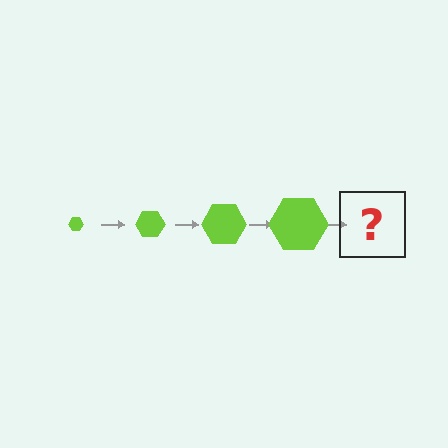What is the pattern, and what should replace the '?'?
The pattern is that the hexagon gets progressively larger each step. The '?' should be a lime hexagon, larger than the previous one.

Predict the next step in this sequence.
The next step is a lime hexagon, larger than the previous one.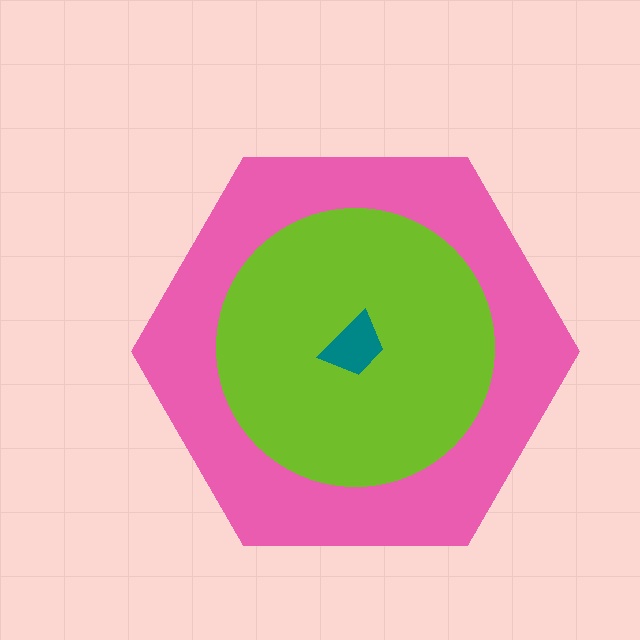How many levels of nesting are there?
3.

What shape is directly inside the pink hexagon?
The lime circle.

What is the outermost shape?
The pink hexagon.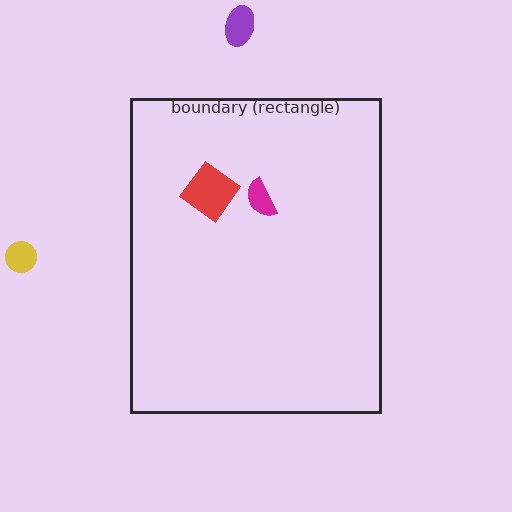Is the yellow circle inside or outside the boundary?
Outside.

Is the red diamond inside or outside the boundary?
Inside.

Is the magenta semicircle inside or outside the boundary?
Inside.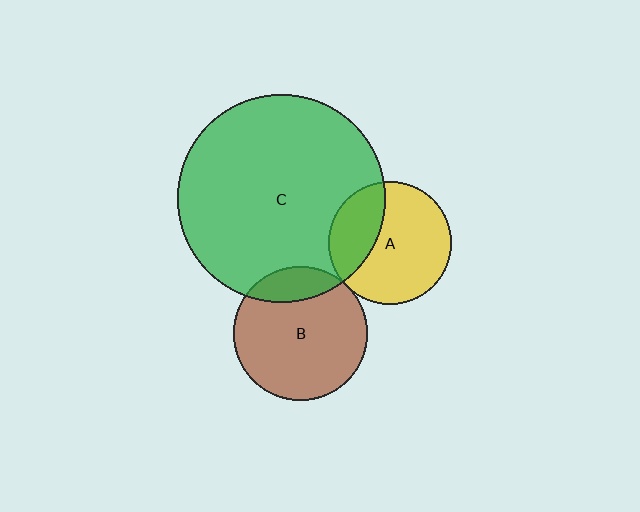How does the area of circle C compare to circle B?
Approximately 2.4 times.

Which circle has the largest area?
Circle C (green).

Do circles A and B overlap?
Yes.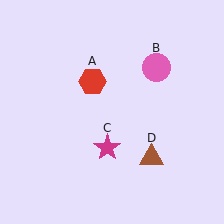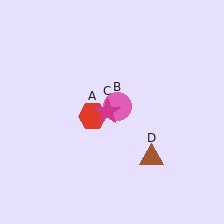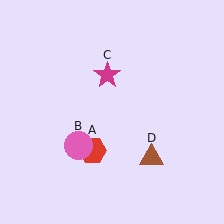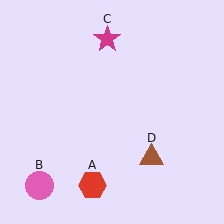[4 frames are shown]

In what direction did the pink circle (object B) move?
The pink circle (object B) moved down and to the left.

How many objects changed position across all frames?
3 objects changed position: red hexagon (object A), pink circle (object B), magenta star (object C).